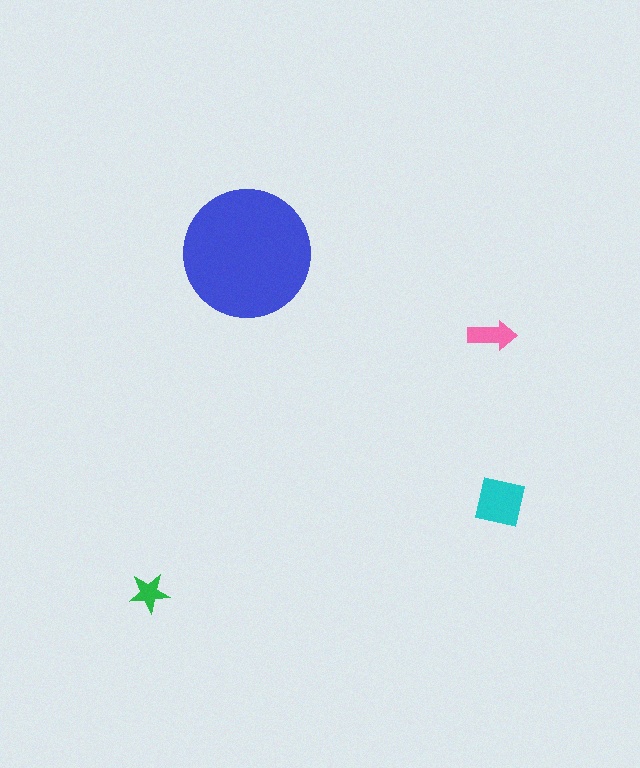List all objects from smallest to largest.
The green star, the pink arrow, the cyan square, the blue circle.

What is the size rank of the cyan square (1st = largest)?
2nd.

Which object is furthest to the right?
The cyan square is rightmost.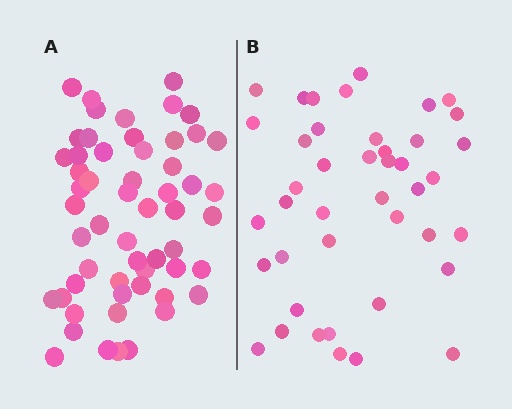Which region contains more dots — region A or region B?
Region A (the left region) has more dots.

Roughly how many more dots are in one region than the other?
Region A has approximately 15 more dots than region B.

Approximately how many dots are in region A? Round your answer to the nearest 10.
About 60 dots. (The exact count is 56, which rounds to 60.)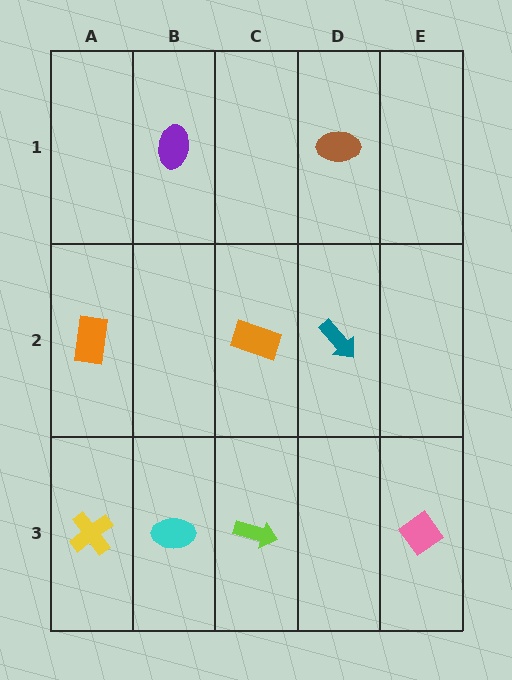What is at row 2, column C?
An orange rectangle.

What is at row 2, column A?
An orange rectangle.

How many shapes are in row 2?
3 shapes.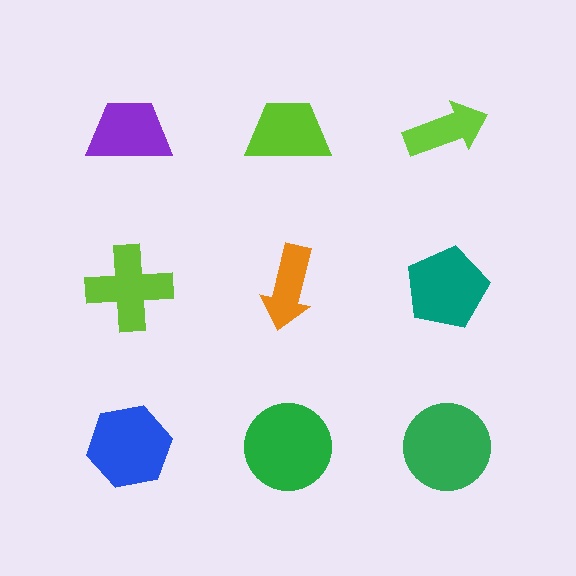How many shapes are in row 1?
3 shapes.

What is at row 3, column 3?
A green circle.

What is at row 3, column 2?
A green circle.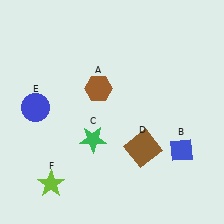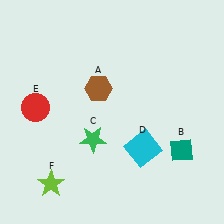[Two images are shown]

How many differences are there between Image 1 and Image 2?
There are 3 differences between the two images.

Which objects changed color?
B changed from blue to teal. D changed from brown to cyan. E changed from blue to red.